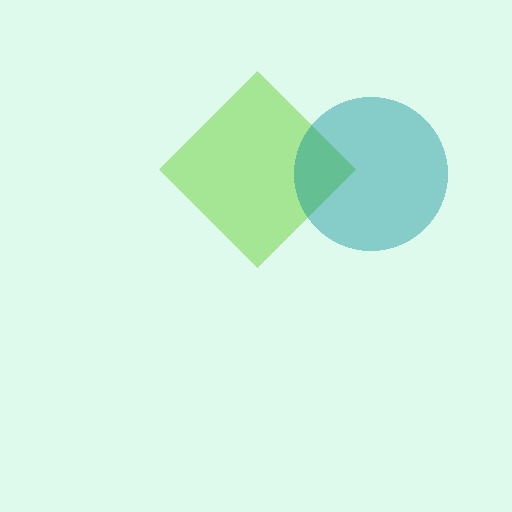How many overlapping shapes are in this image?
There are 2 overlapping shapes in the image.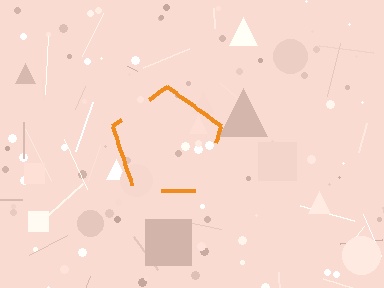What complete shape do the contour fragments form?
The contour fragments form a pentagon.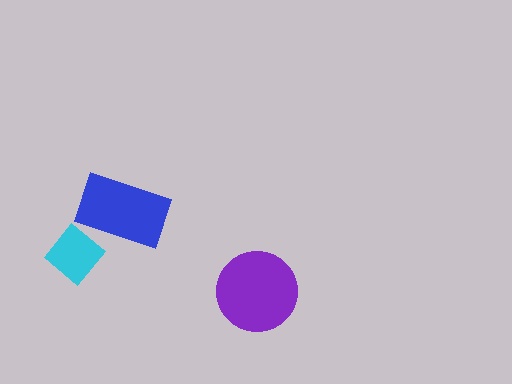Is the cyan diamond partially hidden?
Yes, it is partially covered by another shape.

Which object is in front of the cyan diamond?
The blue rectangle is in front of the cyan diamond.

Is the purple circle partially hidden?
No, no other shape covers it.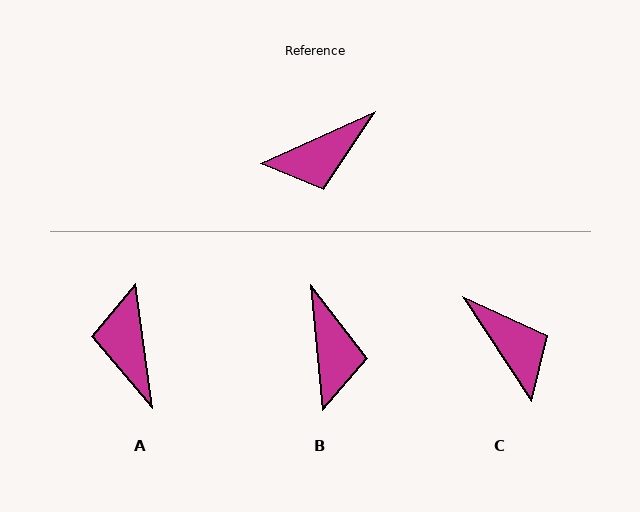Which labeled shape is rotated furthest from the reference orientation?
A, about 106 degrees away.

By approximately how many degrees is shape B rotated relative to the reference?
Approximately 72 degrees counter-clockwise.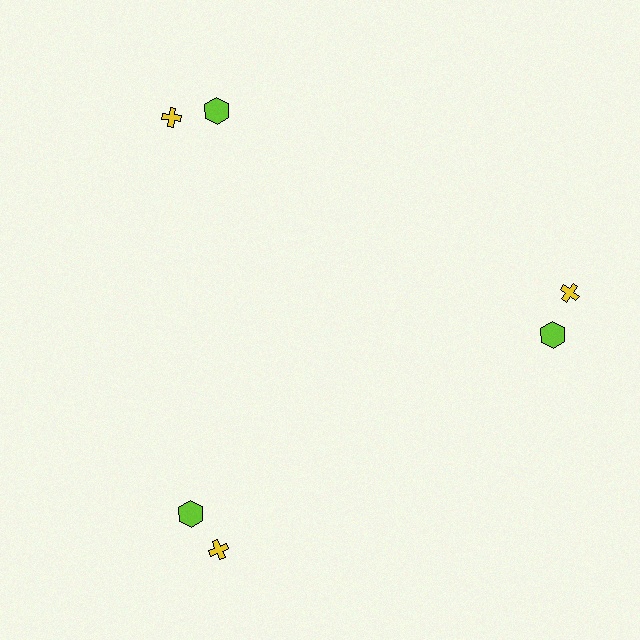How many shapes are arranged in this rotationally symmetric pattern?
There are 6 shapes, arranged in 3 groups of 2.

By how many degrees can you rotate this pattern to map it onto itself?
The pattern maps onto itself every 120 degrees of rotation.